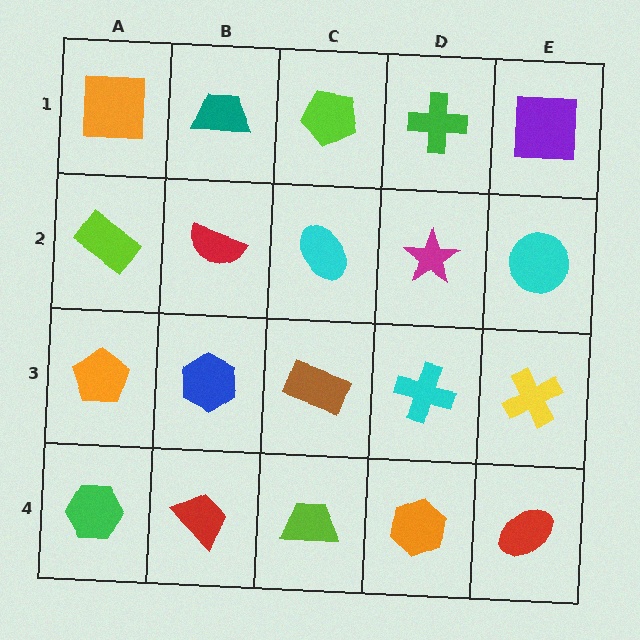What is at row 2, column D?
A magenta star.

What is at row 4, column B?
A red trapezoid.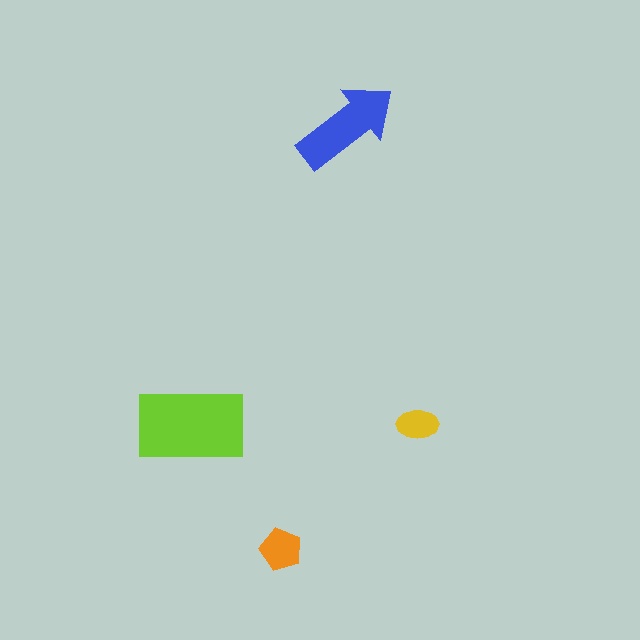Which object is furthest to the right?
The yellow ellipse is rightmost.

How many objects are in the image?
There are 4 objects in the image.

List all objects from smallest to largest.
The yellow ellipse, the orange pentagon, the blue arrow, the lime rectangle.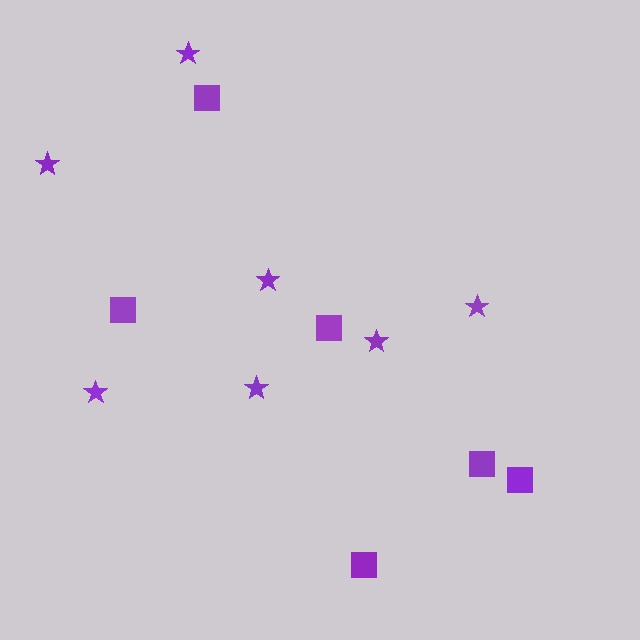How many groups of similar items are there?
There are 2 groups: one group of stars (7) and one group of squares (6).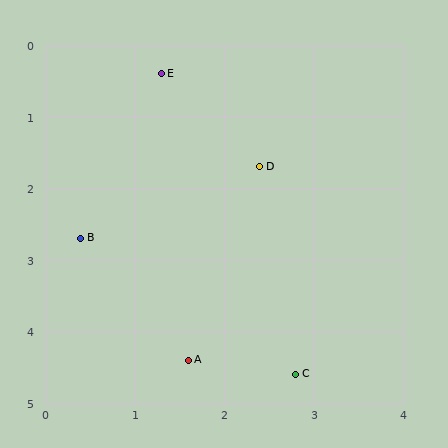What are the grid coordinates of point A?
Point A is at approximately (1.6, 4.4).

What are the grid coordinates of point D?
Point D is at approximately (2.4, 1.7).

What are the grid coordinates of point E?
Point E is at approximately (1.3, 0.4).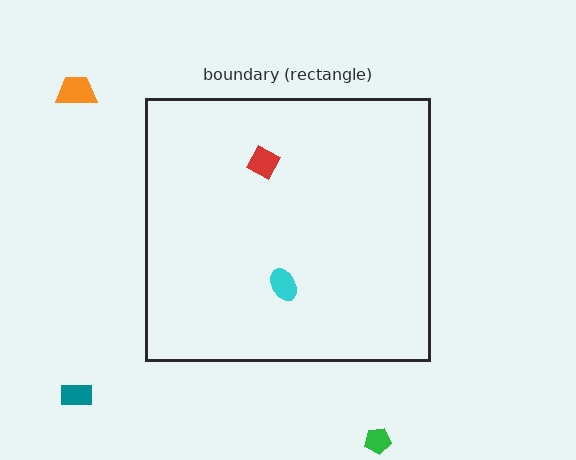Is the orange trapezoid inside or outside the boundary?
Outside.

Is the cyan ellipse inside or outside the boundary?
Inside.